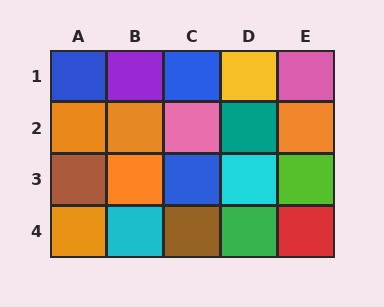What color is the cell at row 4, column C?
Brown.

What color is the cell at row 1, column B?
Purple.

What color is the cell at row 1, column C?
Blue.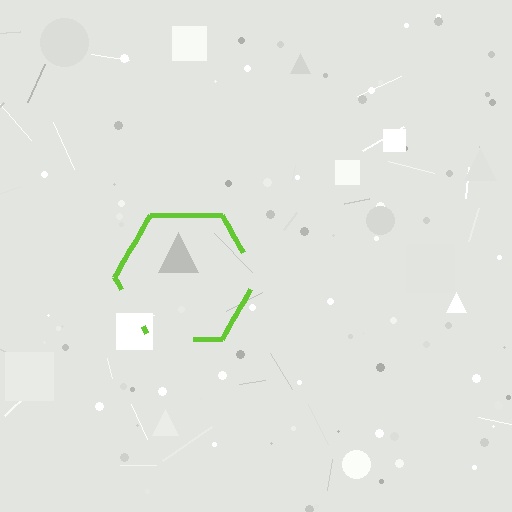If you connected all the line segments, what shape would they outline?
They would outline a hexagon.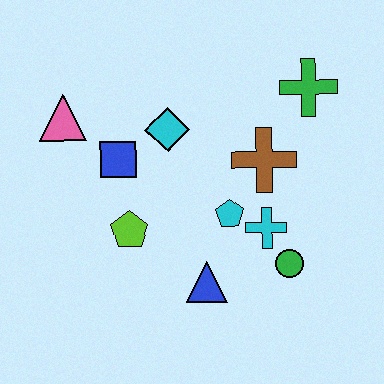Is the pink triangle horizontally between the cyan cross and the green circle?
No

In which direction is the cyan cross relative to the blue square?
The cyan cross is to the right of the blue square.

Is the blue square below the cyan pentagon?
No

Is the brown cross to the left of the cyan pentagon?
No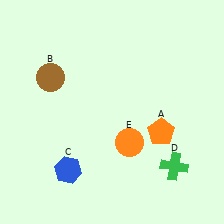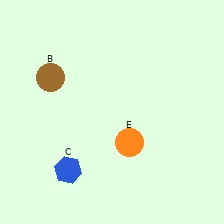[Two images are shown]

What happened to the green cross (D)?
The green cross (D) was removed in Image 2. It was in the bottom-right area of Image 1.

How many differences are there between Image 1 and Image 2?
There are 2 differences between the two images.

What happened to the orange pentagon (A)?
The orange pentagon (A) was removed in Image 2. It was in the bottom-right area of Image 1.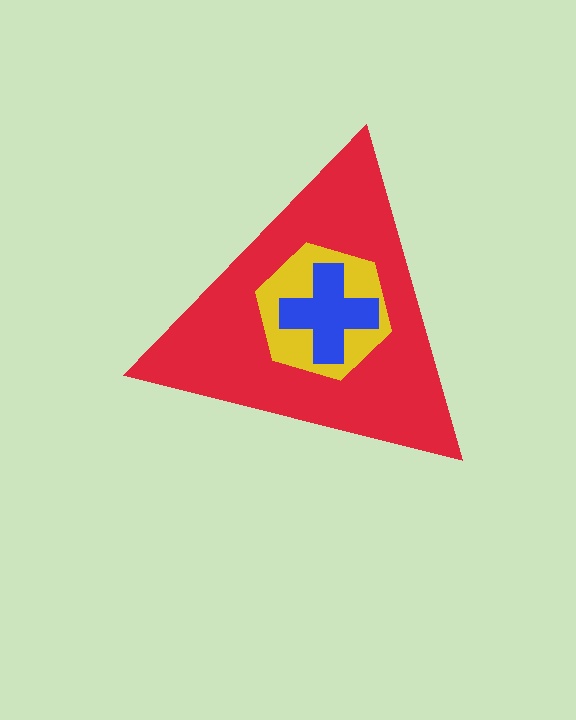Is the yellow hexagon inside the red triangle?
Yes.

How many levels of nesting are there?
3.